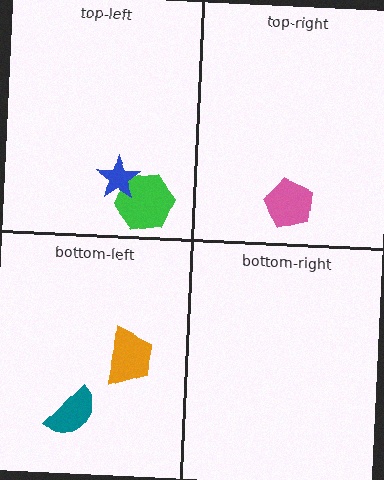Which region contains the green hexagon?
The top-left region.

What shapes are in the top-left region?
The green hexagon, the blue star.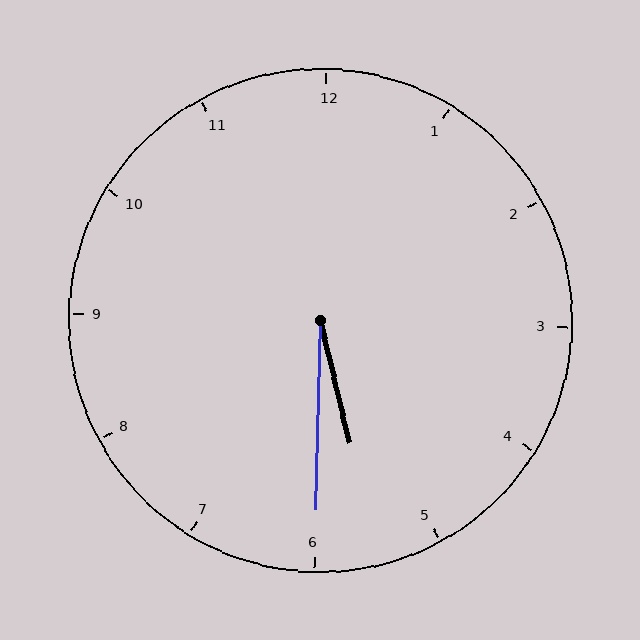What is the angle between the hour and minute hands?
Approximately 15 degrees.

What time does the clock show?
5:30.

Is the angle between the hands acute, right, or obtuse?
It is acute.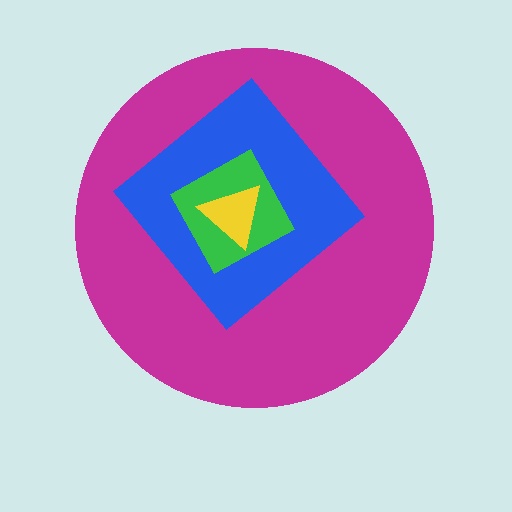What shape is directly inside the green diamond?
The yellow triangle.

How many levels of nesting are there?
4.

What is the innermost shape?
The yellow triangle.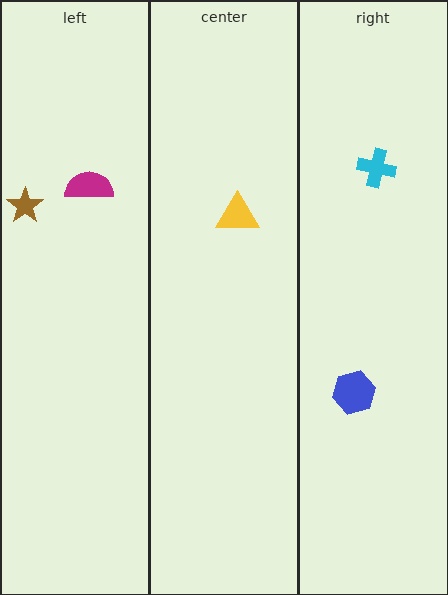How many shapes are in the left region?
2.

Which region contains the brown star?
The left region.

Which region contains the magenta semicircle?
The left region.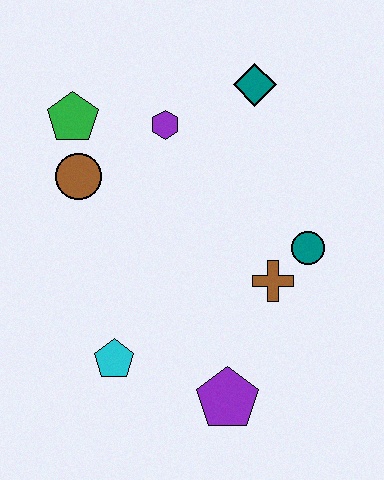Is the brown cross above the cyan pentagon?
Yes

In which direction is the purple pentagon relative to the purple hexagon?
The purple pentagon is below the purple hexagon.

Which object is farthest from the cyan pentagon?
The teal diamond is farthest from the cyan pentagon.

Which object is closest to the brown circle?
The green pentagon is closest to the brown circle.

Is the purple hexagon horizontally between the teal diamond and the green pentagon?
Yes